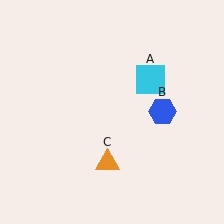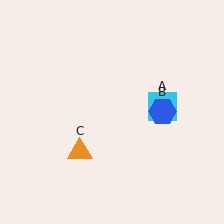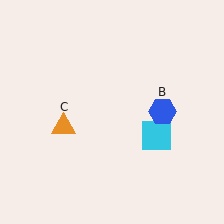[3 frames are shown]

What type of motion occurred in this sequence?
The cyan square (object A), orange triangle (object C) rotated clockwise around the center of the scene.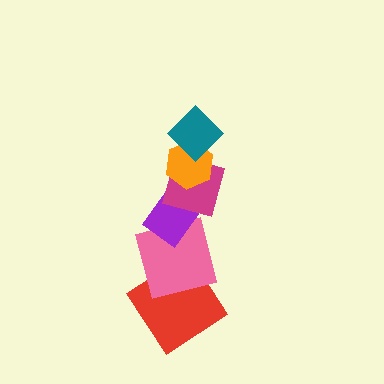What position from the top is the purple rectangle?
The purple rectangle is 4th from the top.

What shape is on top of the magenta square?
The orange hexagon is on top of the magenta square.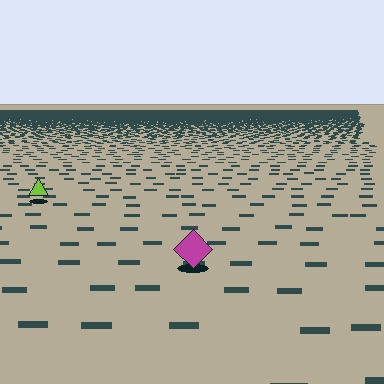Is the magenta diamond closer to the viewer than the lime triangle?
Yes. The magenta diamond is closer — you can tell from the texture gradient: the ground texture is coarser near it.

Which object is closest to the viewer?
The magenta diamond is closest. The texture marks near it are larger and more spread out.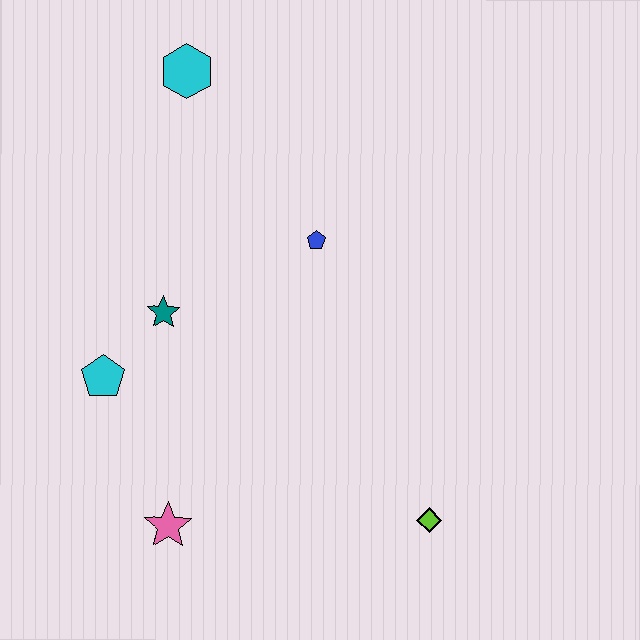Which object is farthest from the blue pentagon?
The pink star is farthest from the blue pentagon.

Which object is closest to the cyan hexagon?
The blue pentagon is closest to the cyan hexagon.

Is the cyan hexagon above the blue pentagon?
Yes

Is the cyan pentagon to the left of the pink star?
Yes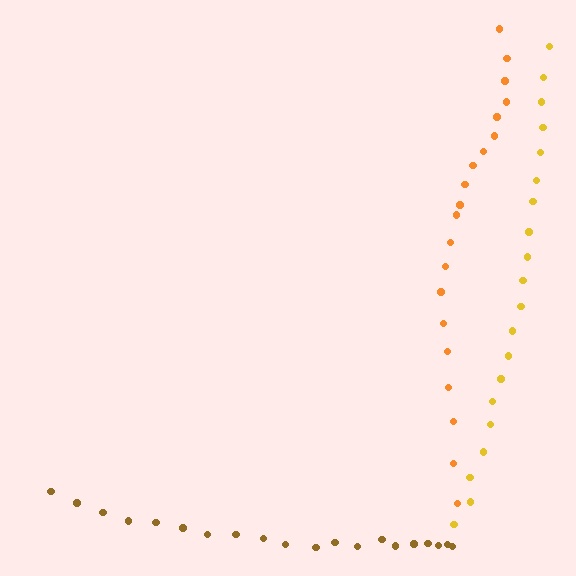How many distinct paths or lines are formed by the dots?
There are 3 distinct paths.